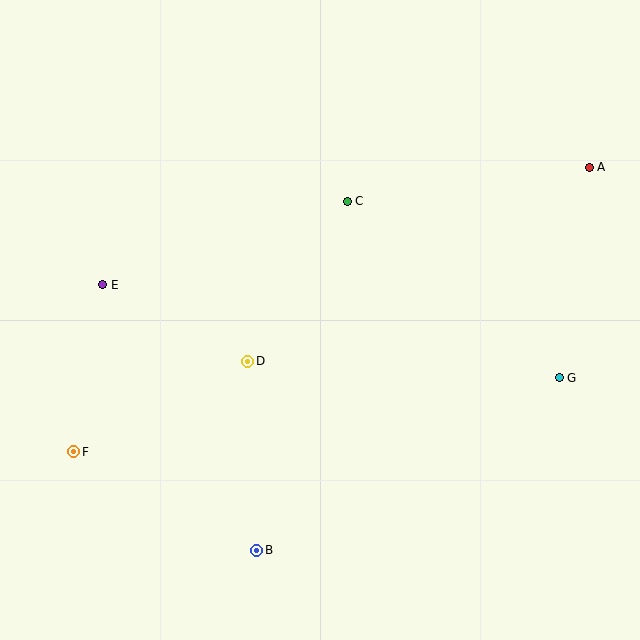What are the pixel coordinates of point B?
Point B is at (257, 550).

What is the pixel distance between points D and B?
The distance between D and B is 189 pixels.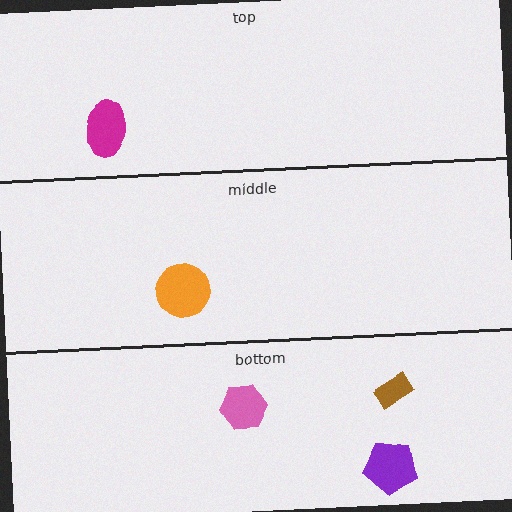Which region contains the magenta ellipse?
The top region.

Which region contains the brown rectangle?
The bottom region.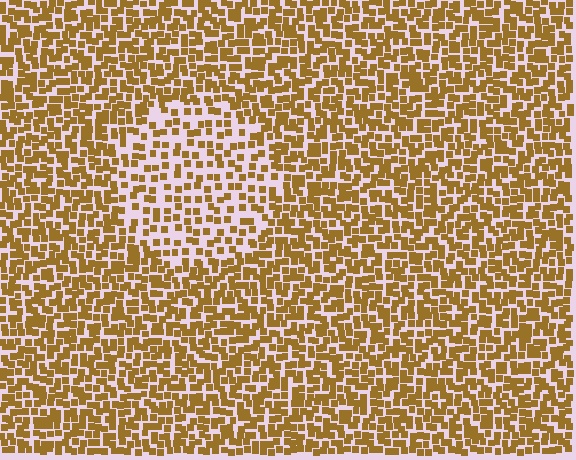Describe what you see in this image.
The image contains small brown elements arranged at two different densities. A circle-shaped region is visible where the elements are less densely packed than the surrounding area.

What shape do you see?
I see a circle.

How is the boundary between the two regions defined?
The boundary is defined by a change in element density (approximately 1.9x ratio). All elements are the same color, size, and shape.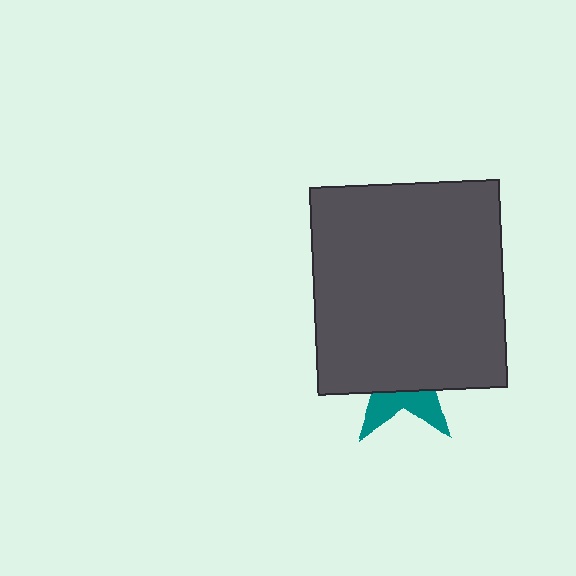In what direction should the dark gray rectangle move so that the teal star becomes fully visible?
The dark gray rectangle should move up. That is the shortest direction to clear the overlap and leave the teal star fully visible.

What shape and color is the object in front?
The object in front is a dark gray rectangle.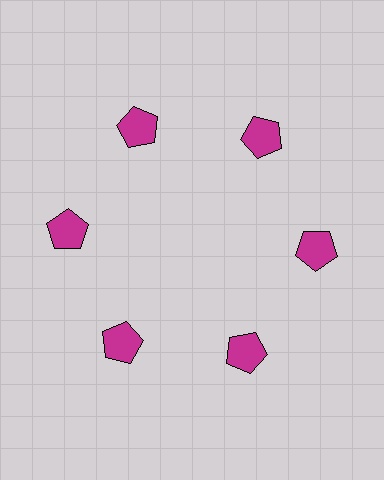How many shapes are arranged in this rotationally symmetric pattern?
There are 6 shapes, arranged in 6 groups of 1.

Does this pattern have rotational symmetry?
Yes, this pattern has 6-fold rotational symmetry. It looks the same after rotating 60 degrees around the center.